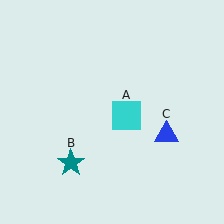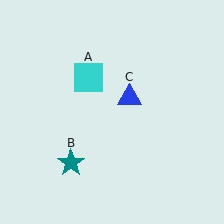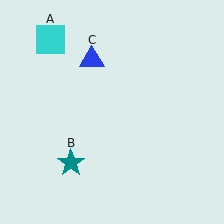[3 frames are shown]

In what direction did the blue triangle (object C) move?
The blue triangle (object C) moved up and to the left.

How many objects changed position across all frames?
2 objects changed position: cyan square (object A), blue triangle (object C).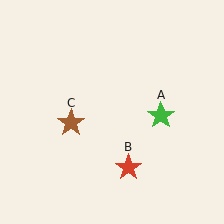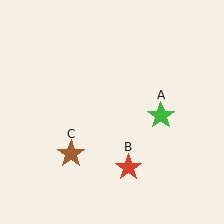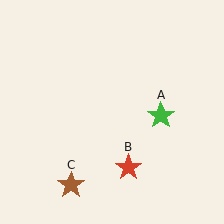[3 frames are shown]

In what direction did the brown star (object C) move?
The brown star (object C) moved down.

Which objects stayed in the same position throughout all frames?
Green star (object A) and red star (object B) remained stationary.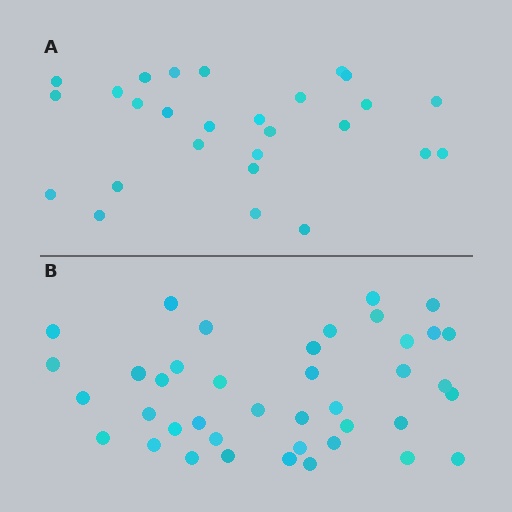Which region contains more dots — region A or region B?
Region B (the bottom region) has more dots.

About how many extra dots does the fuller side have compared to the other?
Region B has approximately 15 more dots than region A.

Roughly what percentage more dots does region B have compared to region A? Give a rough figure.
About 50% more.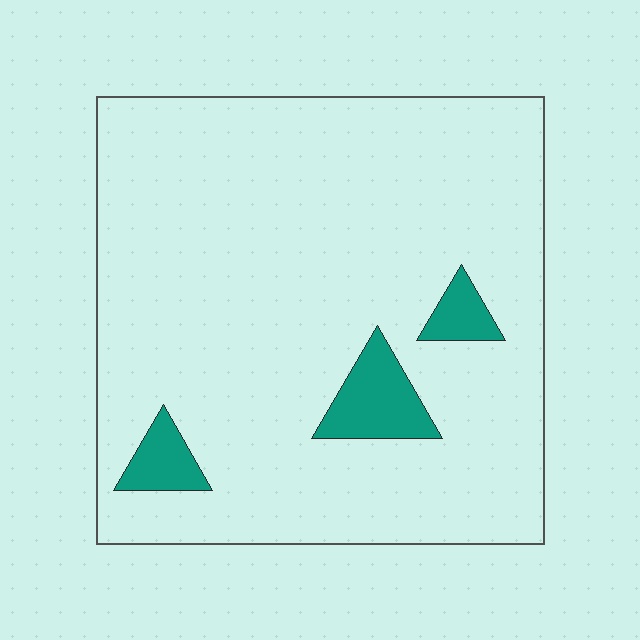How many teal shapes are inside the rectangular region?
3.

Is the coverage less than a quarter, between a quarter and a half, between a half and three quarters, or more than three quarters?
Less than a quarter.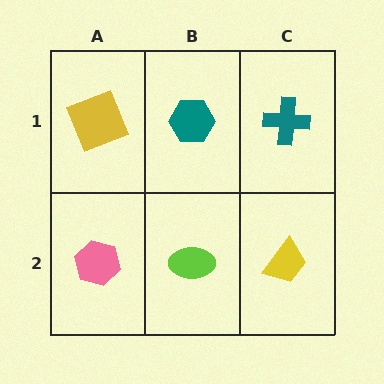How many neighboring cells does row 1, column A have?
2.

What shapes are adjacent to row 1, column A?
A pink hexagon (row 2, column A), a teal hexagon (row 1, column B).